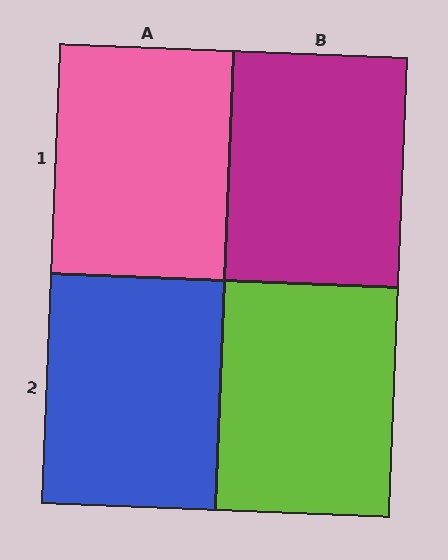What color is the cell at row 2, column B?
Lime.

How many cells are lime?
1 cell is lime.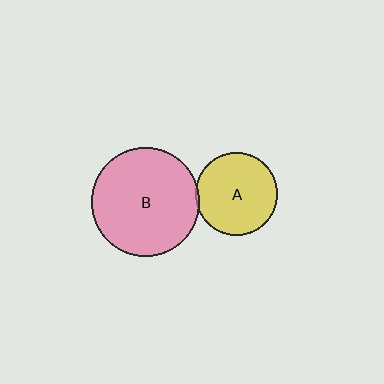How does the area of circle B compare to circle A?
Approximately 1.7 times.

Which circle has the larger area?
Circle B (pink).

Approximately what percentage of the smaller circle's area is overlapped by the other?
Approximately 5%.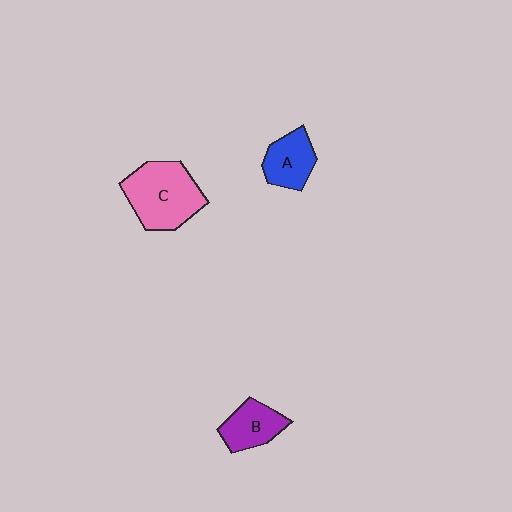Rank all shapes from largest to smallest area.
From largest to smallest: C (pink), A (blue), B (purple).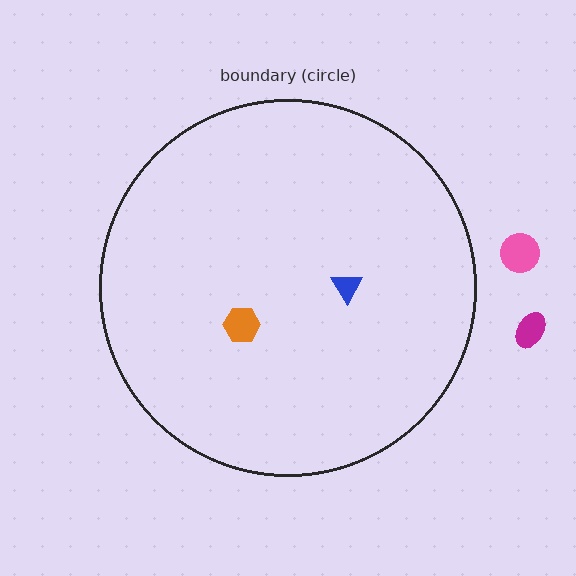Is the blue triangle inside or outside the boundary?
Inside.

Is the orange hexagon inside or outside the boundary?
Inside.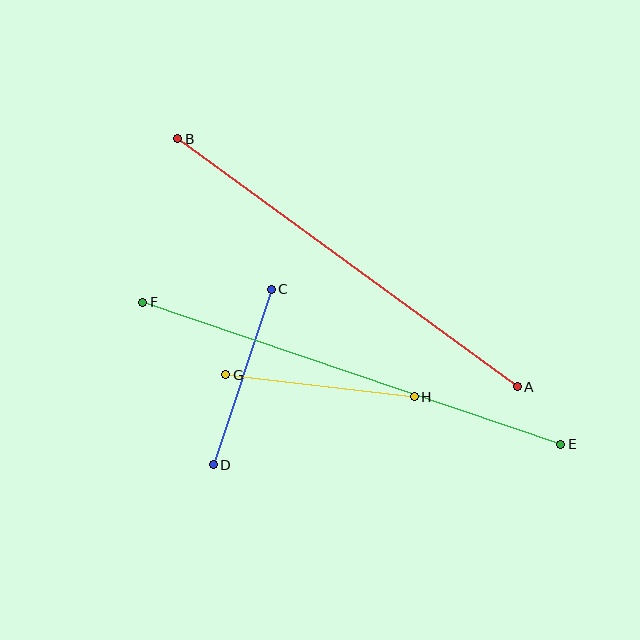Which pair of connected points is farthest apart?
Points E and F are farthest apart.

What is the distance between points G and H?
The distance is approximately 190 pixels.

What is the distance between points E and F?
The distance is approximately 441 pixels.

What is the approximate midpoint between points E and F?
The midpoint is at approximately (352, 373) pixels.